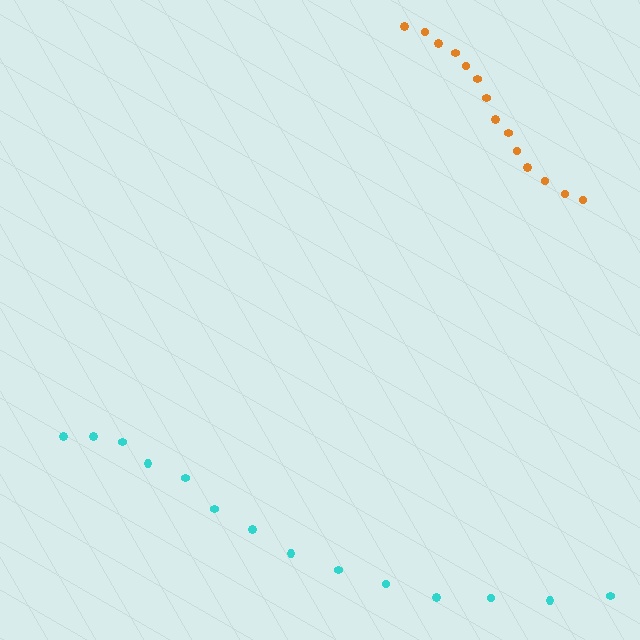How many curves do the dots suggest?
There are 2 distinct paths.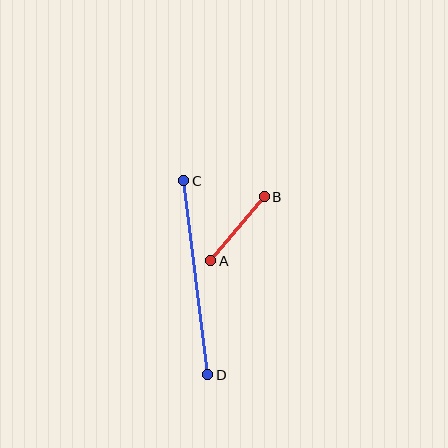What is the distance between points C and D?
The distance is approximately 195 pixels.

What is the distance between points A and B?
The distance is approximately 84 pixels.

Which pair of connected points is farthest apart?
Points C and D are farthest apart.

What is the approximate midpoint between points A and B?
The midpoint is at approximately (237, 229) pixels.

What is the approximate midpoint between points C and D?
The midpoint is at approximately (196, 278) pixels.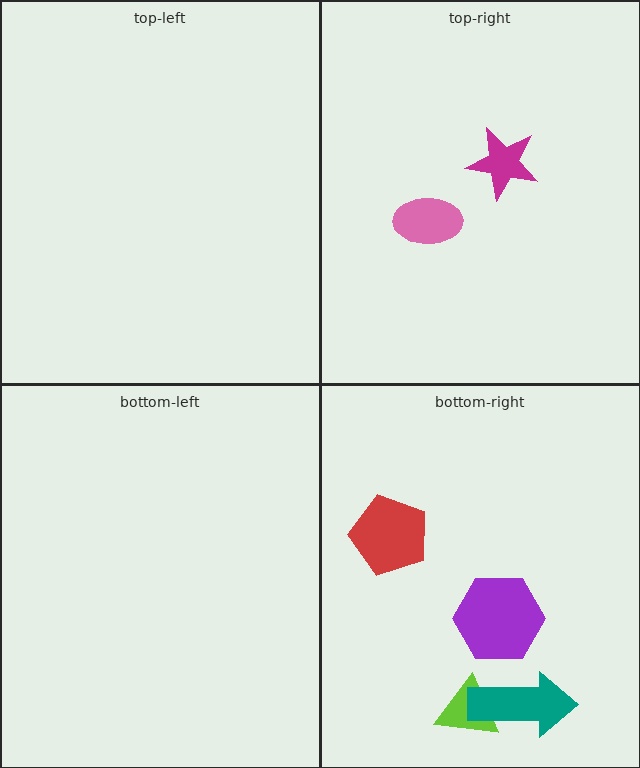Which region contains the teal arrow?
The bottom-right region.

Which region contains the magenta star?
The top-right region.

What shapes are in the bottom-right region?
The lime triangle, the purple hexagon, the red pentagon, the teal arrow.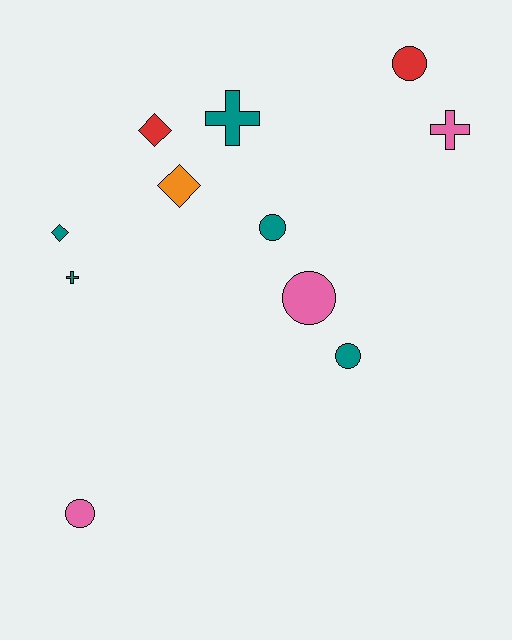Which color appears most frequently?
Teal, with 5 objects.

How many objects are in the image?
There are 11 objects.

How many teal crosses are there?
There are 2 teal crosses.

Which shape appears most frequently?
Circle, with 5 objects.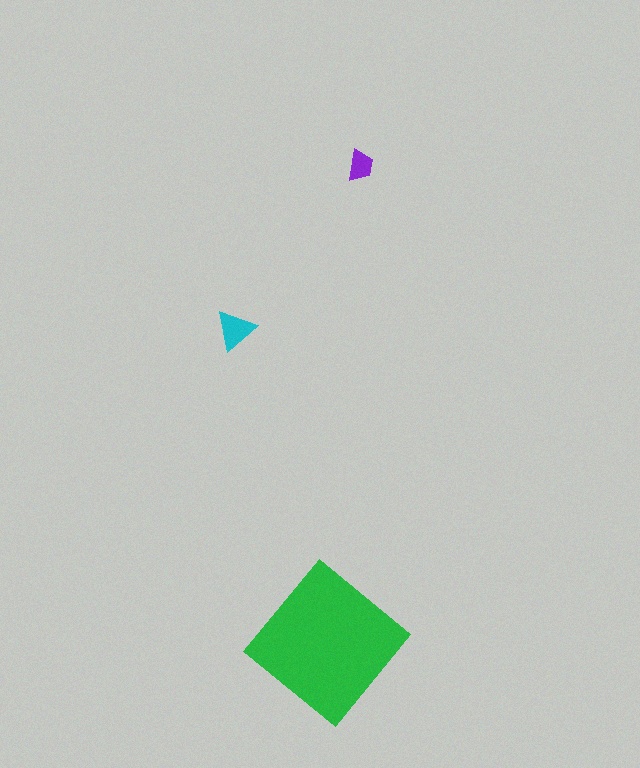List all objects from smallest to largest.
The purple trapezoid, the cyan triangle, the green diamond.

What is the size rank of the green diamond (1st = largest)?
1st.